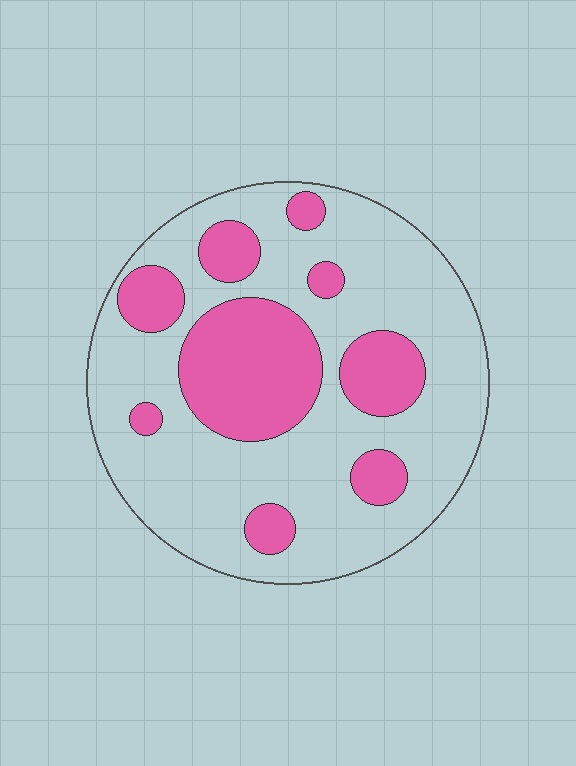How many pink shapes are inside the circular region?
9.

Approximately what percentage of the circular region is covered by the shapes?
Approximately 30%.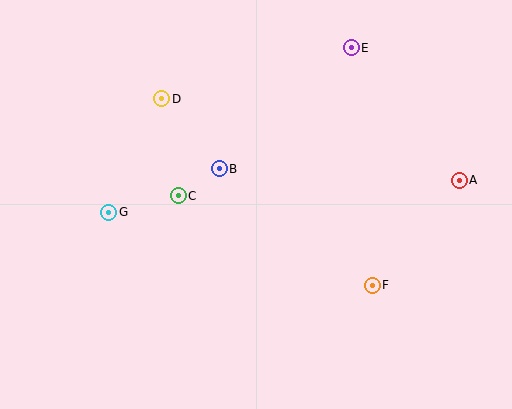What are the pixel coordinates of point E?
Point E is at (351, 48).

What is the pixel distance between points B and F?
The distance between B and F is 193 pixels.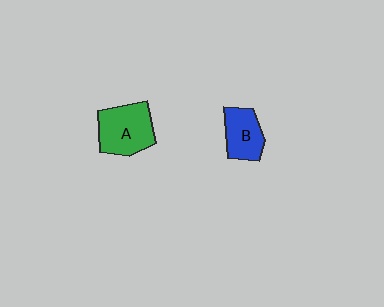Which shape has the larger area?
Shape A (green).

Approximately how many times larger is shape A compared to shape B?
Approximately 1.4 times.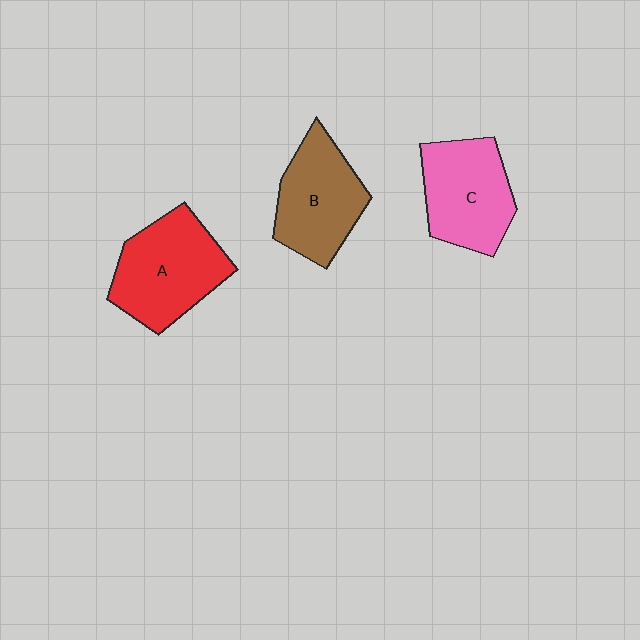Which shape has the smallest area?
Shape B (brown).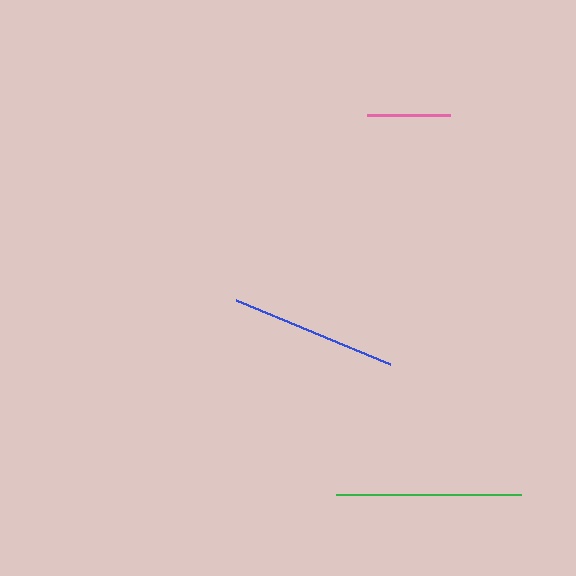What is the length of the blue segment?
The blue segment is approximately 167 pixels long.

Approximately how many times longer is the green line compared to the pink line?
The green line is approximately 2.2 times the length of the pink line.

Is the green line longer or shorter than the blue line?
The green line is longer than the blue line.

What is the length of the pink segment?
The pink segment is approximately 83 pixels long.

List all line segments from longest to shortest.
From longest to shortest: green, blue, pink.